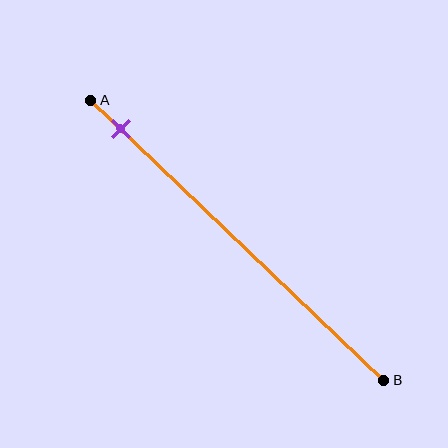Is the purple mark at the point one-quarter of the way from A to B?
No, the mark is at about 10% from A, not at the 25% one-quarter point.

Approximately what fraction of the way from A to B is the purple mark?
The purple mark is approximately 10% of the way from A to B.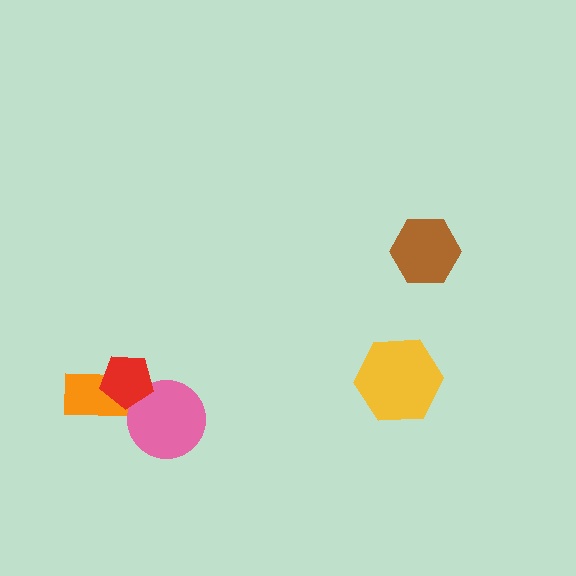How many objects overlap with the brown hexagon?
0 objects overlap with the brown hexagon.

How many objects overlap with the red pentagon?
2 objects overlap with the red pentagon.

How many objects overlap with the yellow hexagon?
0 objects overlap with the yellow hexagon.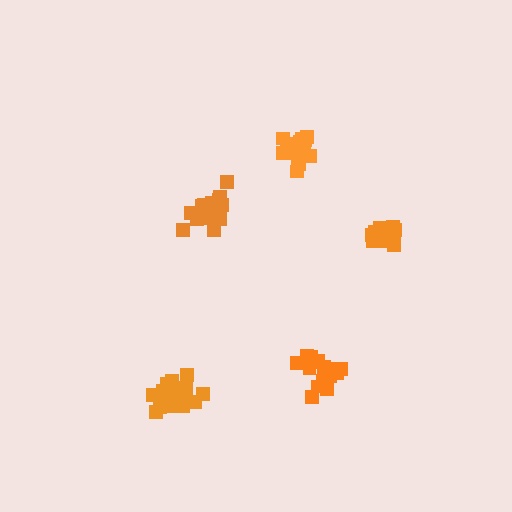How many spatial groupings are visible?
There are 5 spatial groupings.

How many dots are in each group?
Group 1: 17 dots, Group 2: 20 dots, Group 3: 15 dots, Group 4: 20 dots, Group 5: 18 dots (90 total).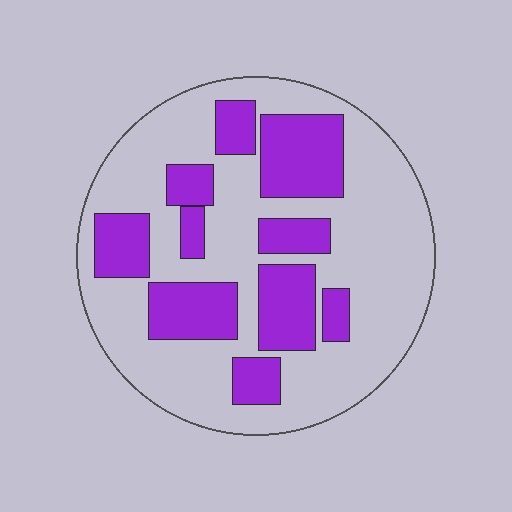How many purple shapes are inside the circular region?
10.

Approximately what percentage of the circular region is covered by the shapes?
Approximately 30%.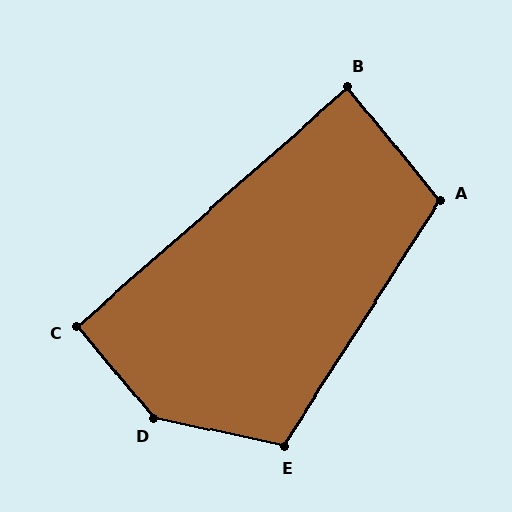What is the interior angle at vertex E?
Approximately 111 degrees (obtuse).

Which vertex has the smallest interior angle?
B, at approximately 88 degrees.